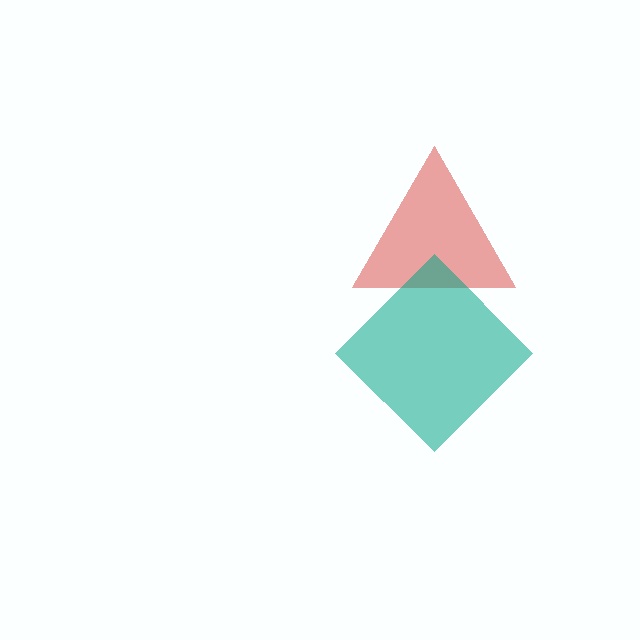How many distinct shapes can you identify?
There are 2 distinct shapes: a red triangle, a teal diamond.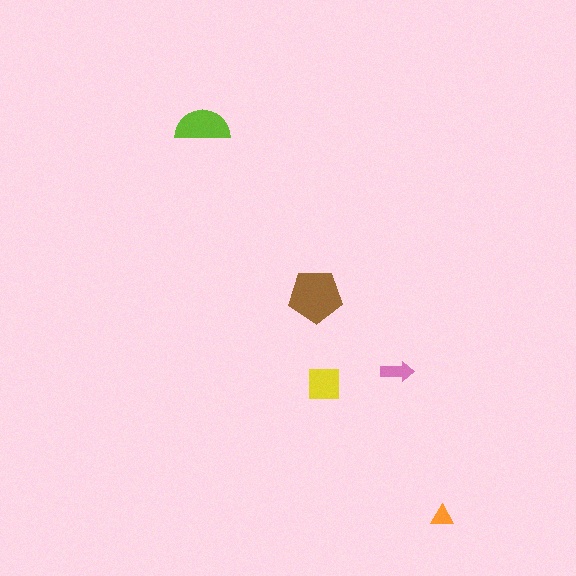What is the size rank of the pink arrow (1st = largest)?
4th.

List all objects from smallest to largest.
The orange triangle, the pink arrow, the yellow square, the lime semicircle, the brown pentagon.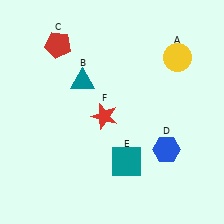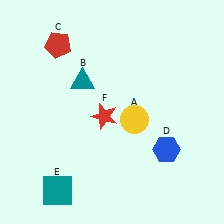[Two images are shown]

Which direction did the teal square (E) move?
The teal square (E) moved left.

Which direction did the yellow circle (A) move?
The yellow circle (A) moved down.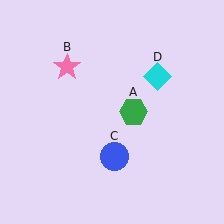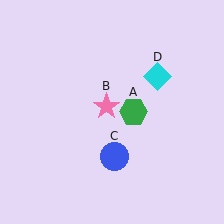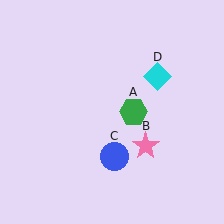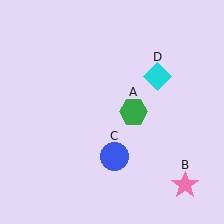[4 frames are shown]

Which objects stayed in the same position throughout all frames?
Green hexagon (object A) and blue circle (object C) and cyan diamond (object D) remained stationary.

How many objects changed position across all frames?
1 object changed position: pink star (object B).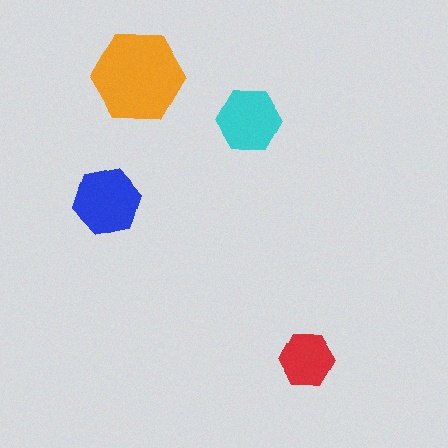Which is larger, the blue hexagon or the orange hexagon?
The orange one.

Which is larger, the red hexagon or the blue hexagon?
The blue one.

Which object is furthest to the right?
The red hexagon is rightmost.